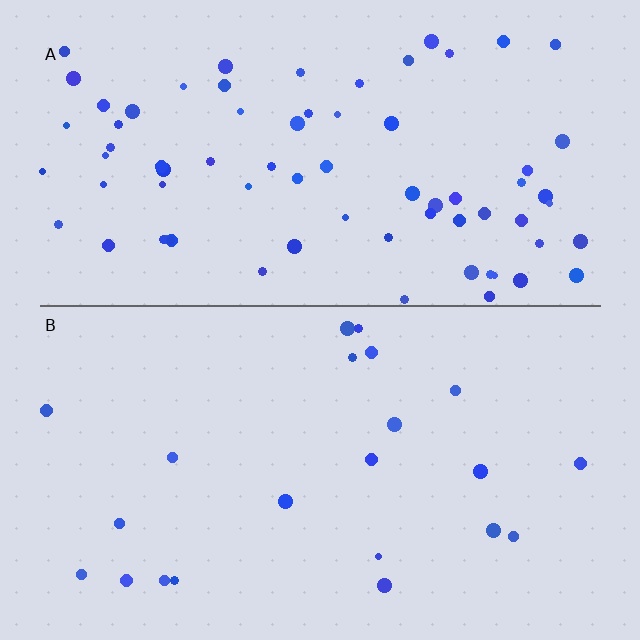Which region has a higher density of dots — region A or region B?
A (the top).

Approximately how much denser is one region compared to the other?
Approximately 3.4× — region A over region B.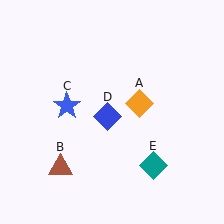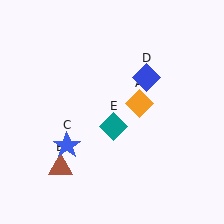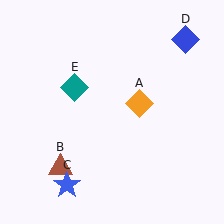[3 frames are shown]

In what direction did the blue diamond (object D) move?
The blue diamond (object D) moved up and to the right.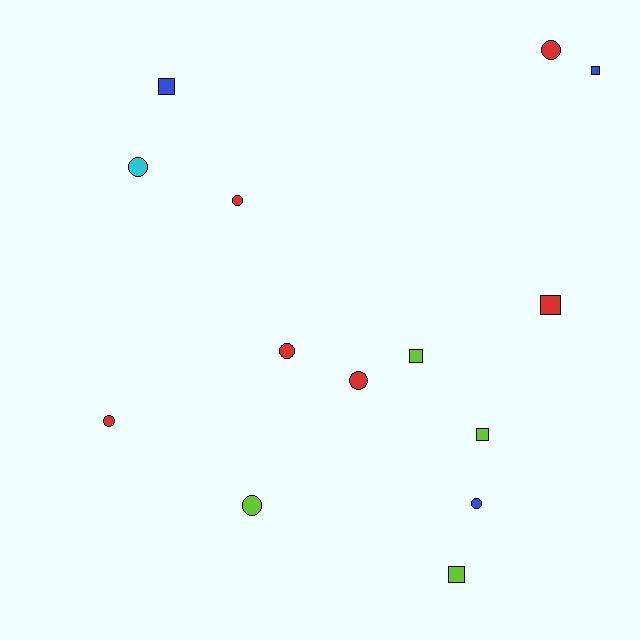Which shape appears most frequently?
Circle, with 8 objects.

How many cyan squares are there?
There are no cyan squares.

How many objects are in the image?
There are 14 objects.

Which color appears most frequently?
Red, with 6 objects.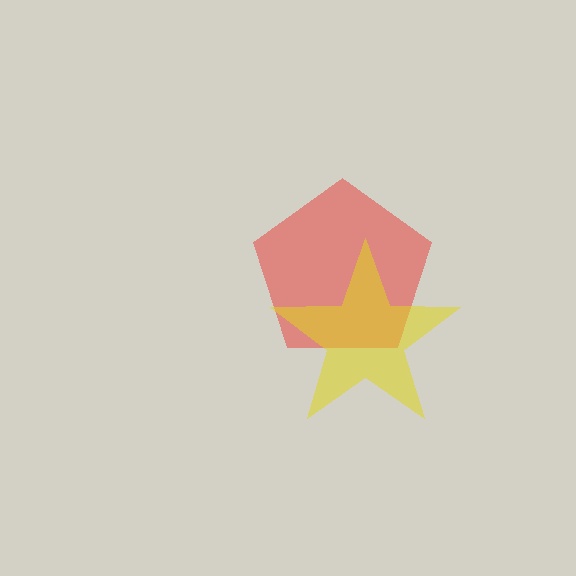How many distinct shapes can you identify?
There are 2 distinct shapes: a red pentagon, a yellow star.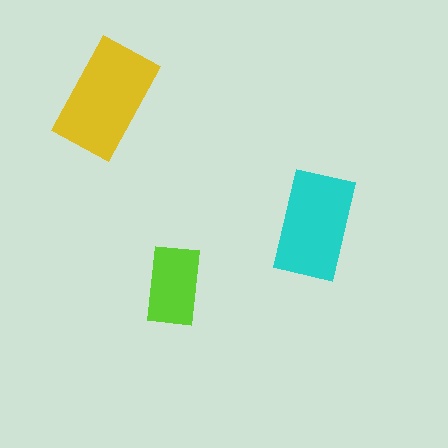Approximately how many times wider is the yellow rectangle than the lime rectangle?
About 1.5 times wider.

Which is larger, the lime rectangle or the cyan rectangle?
The cyan one.